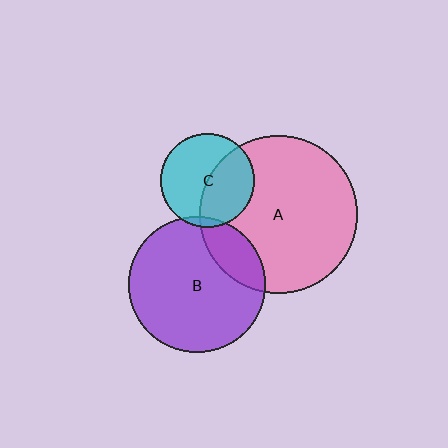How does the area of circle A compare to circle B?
Approximately 1.3 times.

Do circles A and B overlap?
Yes.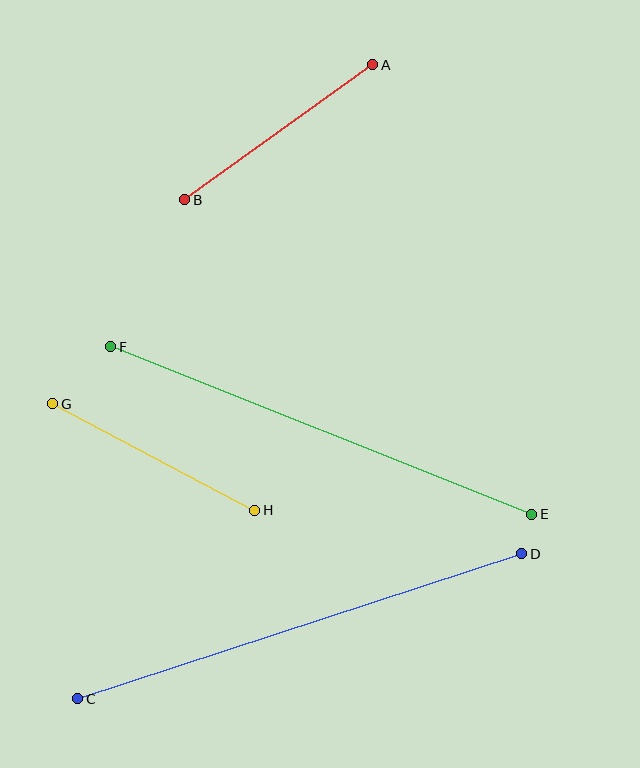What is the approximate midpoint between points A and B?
The midpoint is at approximately (279, 132) pixels.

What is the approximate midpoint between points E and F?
The midpoint is at approximately (321, 431) pixels.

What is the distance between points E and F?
The distance is approximately 453 pixels.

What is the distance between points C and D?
The distance is approximately 467 pixels.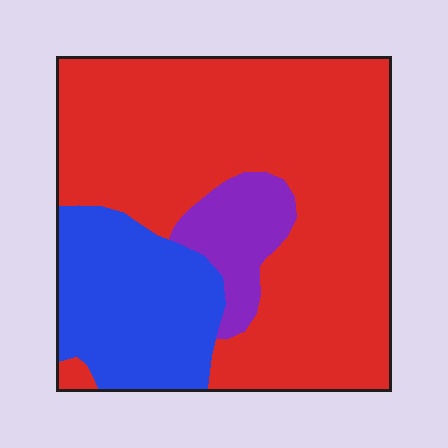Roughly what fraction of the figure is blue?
Blue takes up between a sixth and a third of the figure.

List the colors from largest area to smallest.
From largest to smallest: red, blue, purple.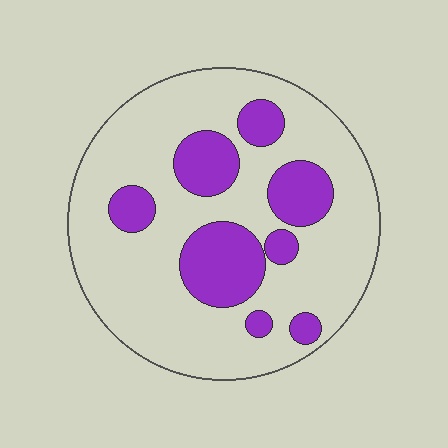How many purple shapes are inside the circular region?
8.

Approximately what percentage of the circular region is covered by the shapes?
Approximately 25%.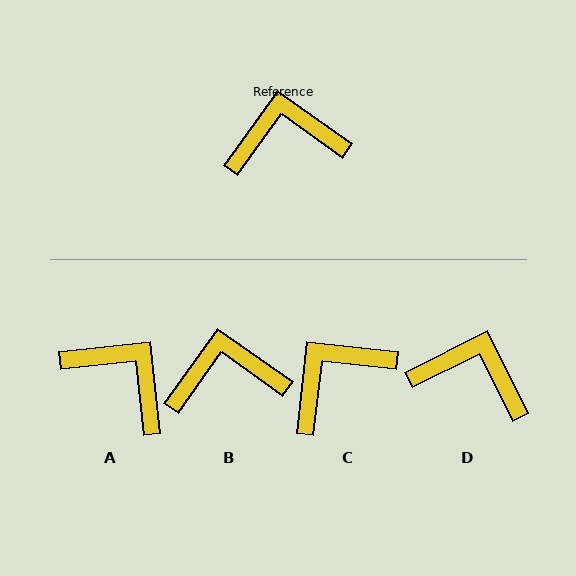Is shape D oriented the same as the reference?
No, it is off by about 28 degrees.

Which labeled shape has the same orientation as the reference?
B.